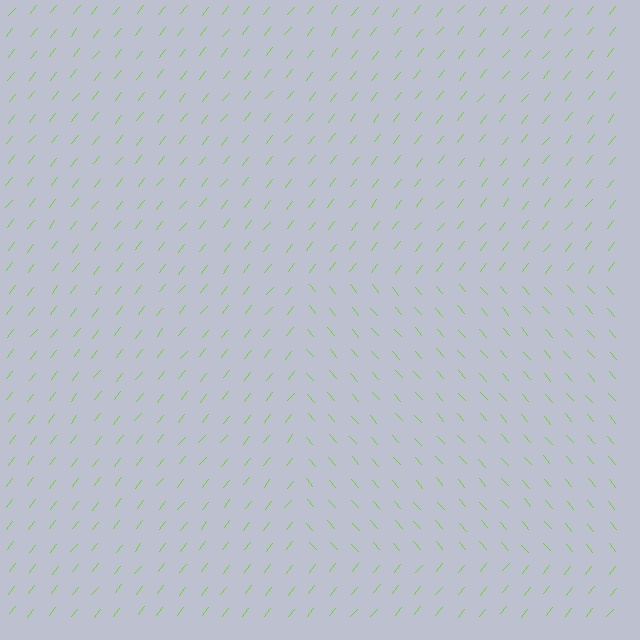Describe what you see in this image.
The image is filled with small lime line segments. A rectangle region in the image has lines oriented differently from the surrounding lines, creating a visible texture boundary.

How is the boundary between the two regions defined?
The boundary is defined purely by a change in line orientation (approximately 80 degrees difference). All lines are the same color and thickness.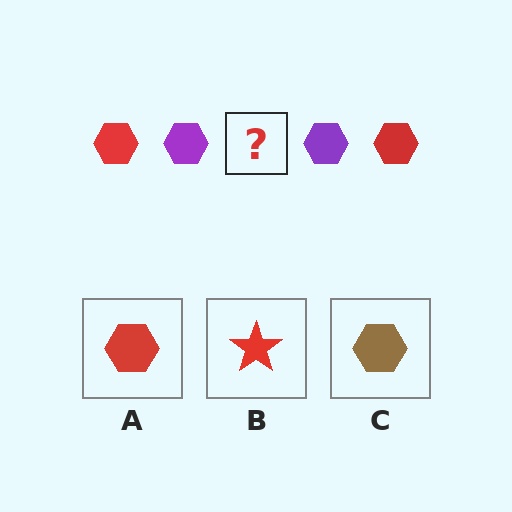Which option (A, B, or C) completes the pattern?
A.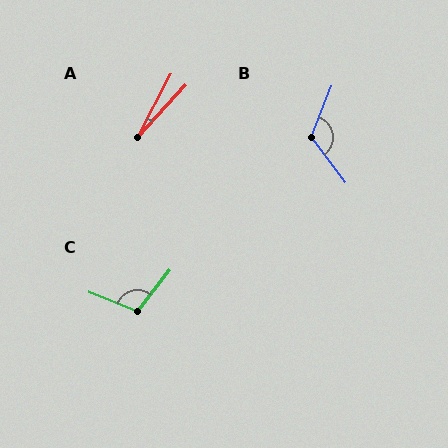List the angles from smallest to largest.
A (15°), C (106°), B (121°).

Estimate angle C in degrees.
Approximately 106 degrees.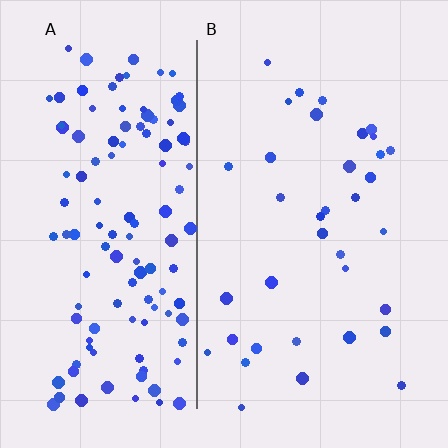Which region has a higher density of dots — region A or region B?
A (the left).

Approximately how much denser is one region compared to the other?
Approximately 3.5× — region A over region B.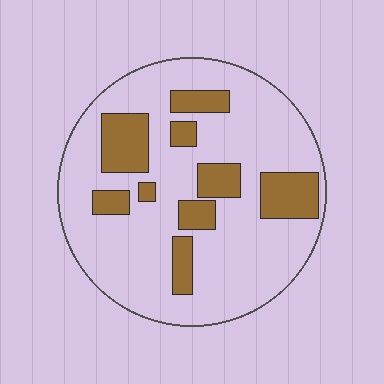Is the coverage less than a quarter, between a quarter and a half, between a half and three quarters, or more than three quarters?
Less than a quarter.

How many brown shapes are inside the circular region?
9.